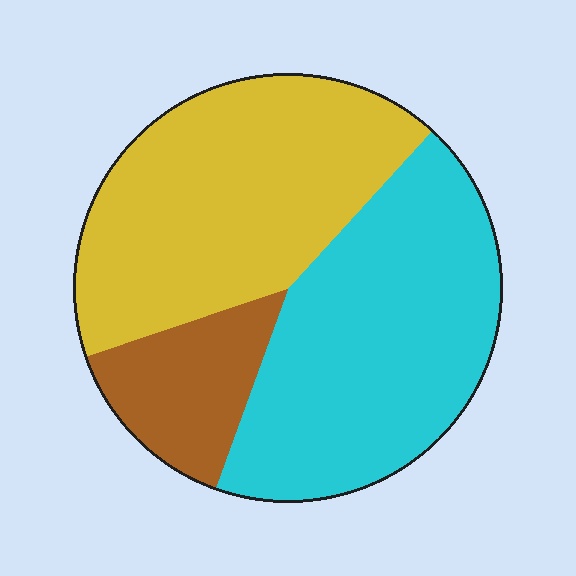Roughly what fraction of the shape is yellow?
Yellow covers 42% of the shape.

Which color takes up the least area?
Brown, at roughly 15%.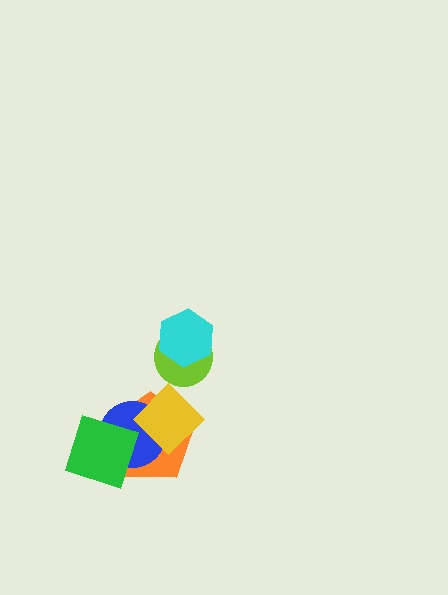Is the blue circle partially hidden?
Yes, it is partially covered by another shape.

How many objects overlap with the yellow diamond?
2 objects overlap with the yellow diamond.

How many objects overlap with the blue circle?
3 objects overlap with the blue circle.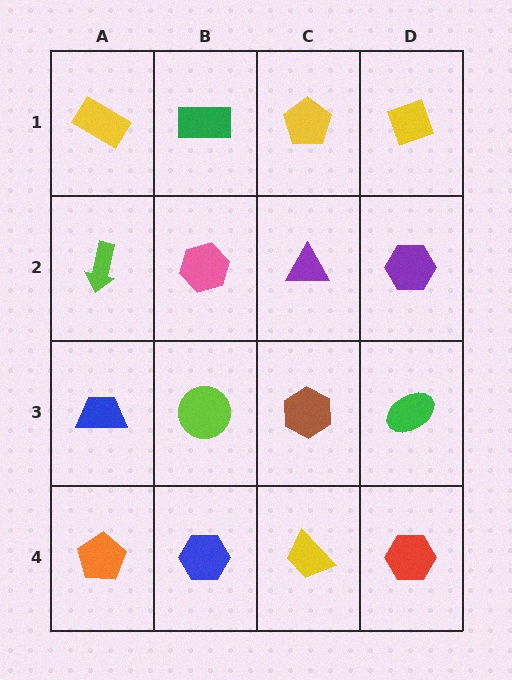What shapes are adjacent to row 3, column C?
A purple triangle (row 2, column C), a yellow trapezoid (row 4, column C), a lime circle (row 3, column B), a green ellipse (row 3, column D).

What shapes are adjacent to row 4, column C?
A brown hexagon (row 3, column C), a blue hexagon (row 4, column B), a red hexagon (row 4, column D).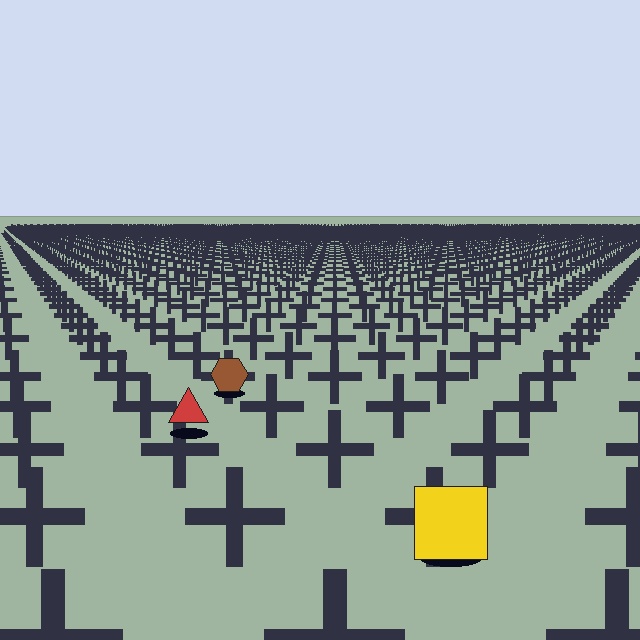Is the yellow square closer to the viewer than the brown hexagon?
Yes. The yellow square is closer — you can tell from the texture gradient: the ground texture is coarser near it.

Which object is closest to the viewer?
The yellow square is closest. The texture marks near it are larger and more spread out.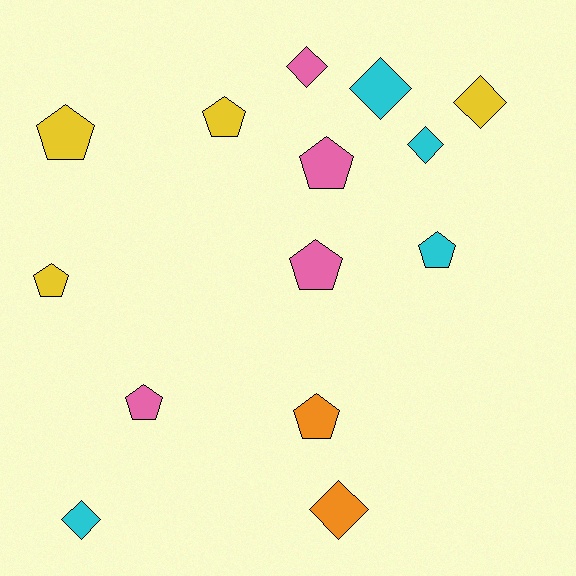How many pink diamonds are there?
There is 1 pink diamond.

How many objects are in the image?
There are 14 objects.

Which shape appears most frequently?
Pentagon, with 8 objects.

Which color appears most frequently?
Yellow, with 4 objects.